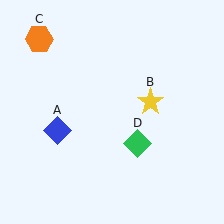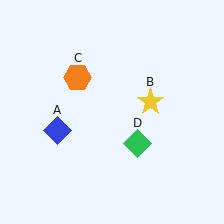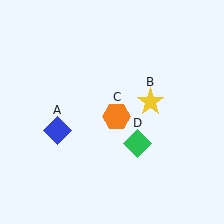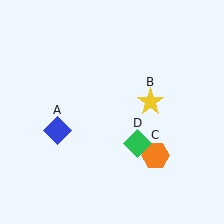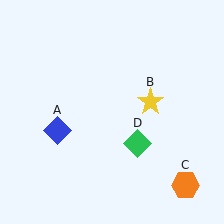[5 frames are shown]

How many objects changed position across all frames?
1 object changed position: orange hexagon (object C).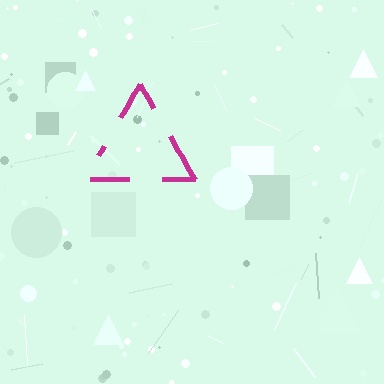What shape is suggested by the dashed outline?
The dashed outline suggests a triangle.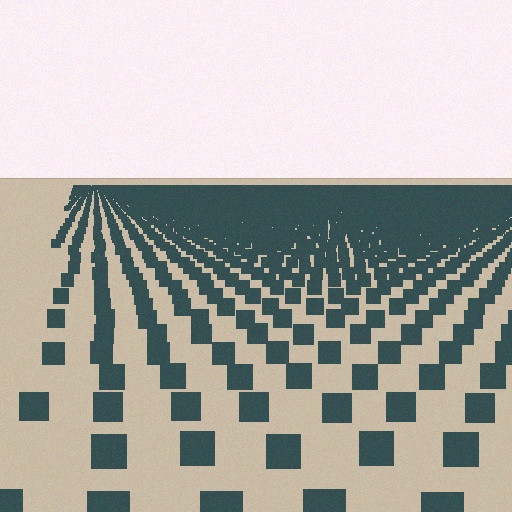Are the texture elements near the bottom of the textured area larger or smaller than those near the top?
Larger. Near the bottom, elements are closer to the viewer and appear at a bigger on-screen size.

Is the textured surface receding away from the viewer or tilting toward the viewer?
The surface is receding away from the viewer. Texture elements get smaller and denser toward the top.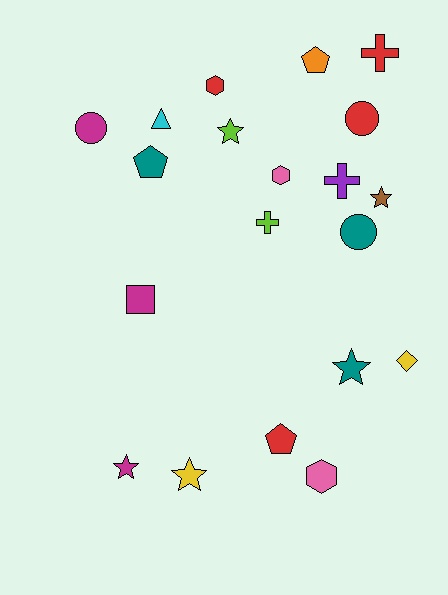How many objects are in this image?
There are 20 objects.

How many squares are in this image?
There is 1 square.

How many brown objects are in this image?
There is 1 brown object.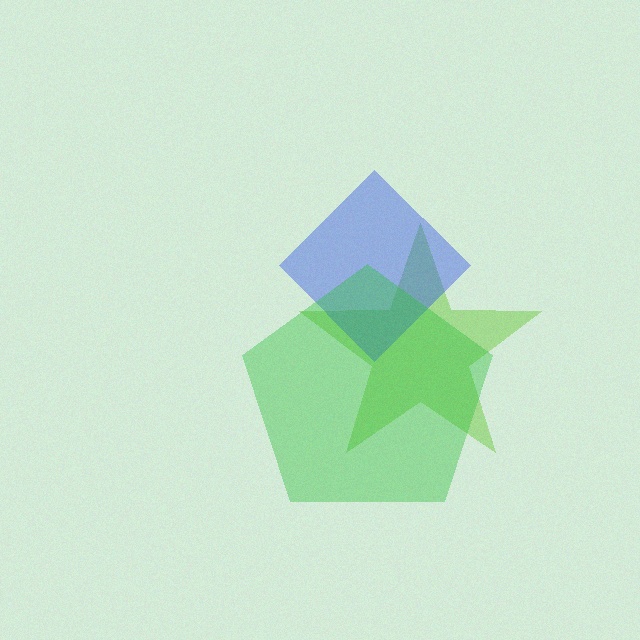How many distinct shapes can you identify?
There are 3 distinct shapes: a lime star, a blue diamond, a green pentagon.